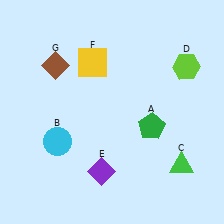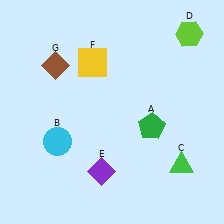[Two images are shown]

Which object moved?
The lime hexagon (D) moved up.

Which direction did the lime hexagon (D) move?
The lime hexagon (D) moved up.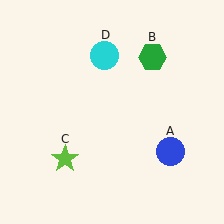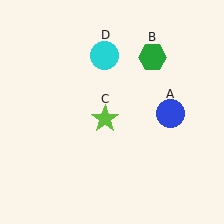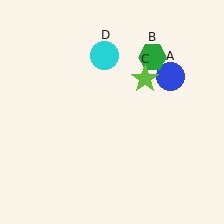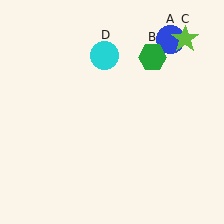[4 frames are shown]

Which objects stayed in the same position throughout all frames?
Green hexagon (object B) and cyan circle (object D) remained stationary.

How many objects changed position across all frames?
2 objects changed position: blue circle (object A), lime star (object C).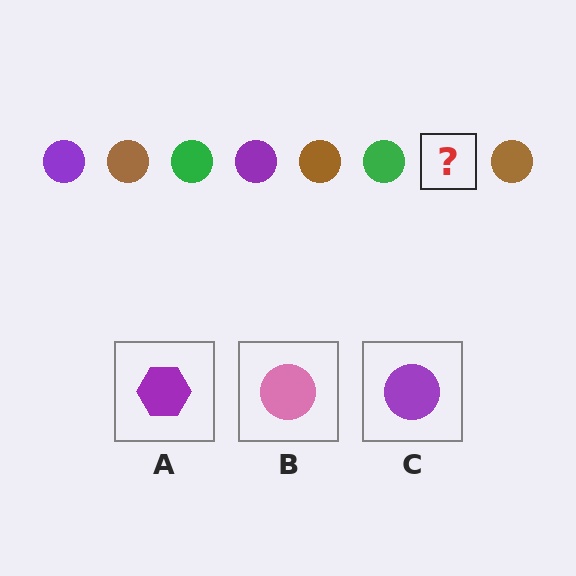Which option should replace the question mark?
Option C.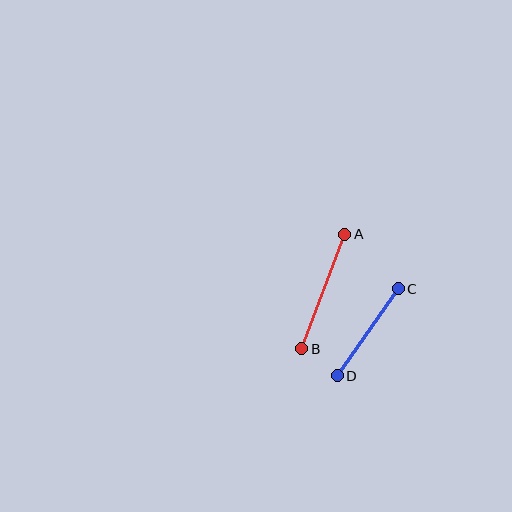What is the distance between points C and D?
The distance is approximately 106 pixels.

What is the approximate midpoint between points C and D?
The midpoint is at approximately (368, 332) pixels.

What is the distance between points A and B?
The distance is approximately 122 pixels.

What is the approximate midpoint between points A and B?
The midpoint is at approximately (323, 292) pixels.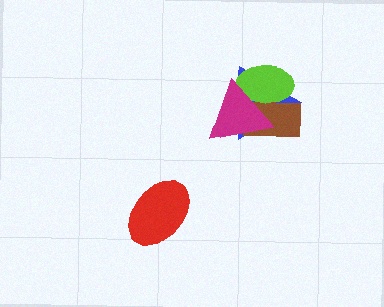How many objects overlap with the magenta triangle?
3 objects overlap with the magenta triangle.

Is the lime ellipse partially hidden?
Yes, it is partially covered by another shape.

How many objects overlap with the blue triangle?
3 objects overlap with the blue triangle.